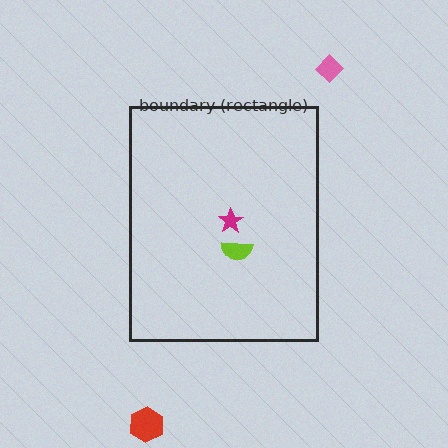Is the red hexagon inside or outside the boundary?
Outside.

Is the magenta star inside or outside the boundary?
Inside.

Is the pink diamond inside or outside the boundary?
Outside.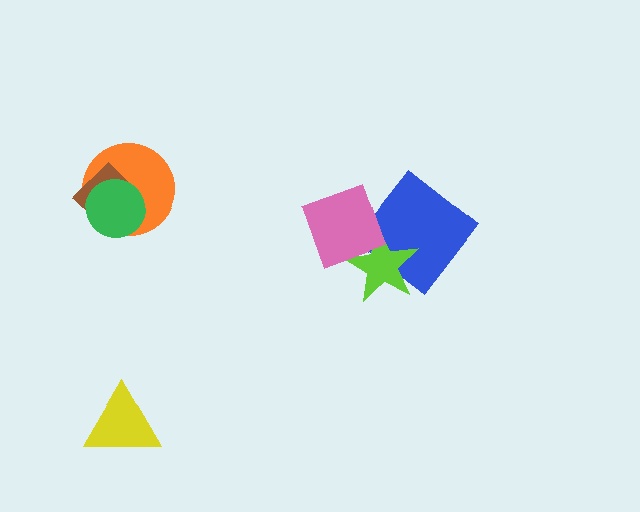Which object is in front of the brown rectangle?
The green circle is in front of the brown rectangle.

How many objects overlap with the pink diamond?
2 objects overlap with the pink diamond.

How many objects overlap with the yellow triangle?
0 objects overlap with the yellow triangle.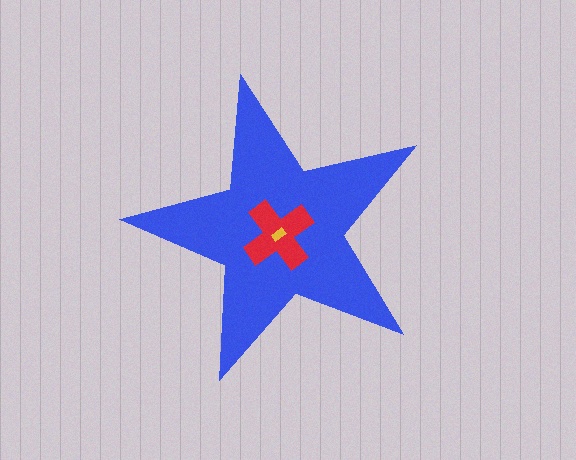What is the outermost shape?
The blue star.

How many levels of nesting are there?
3.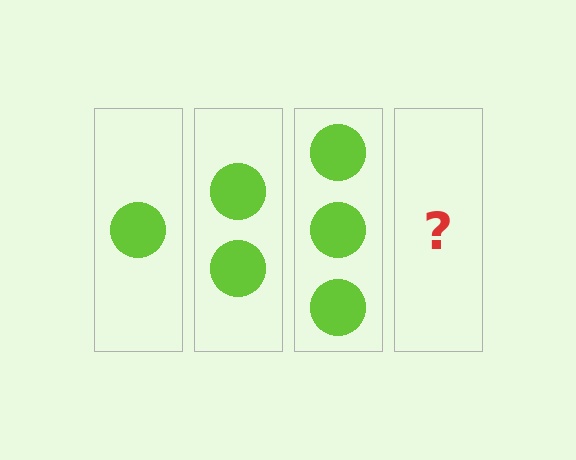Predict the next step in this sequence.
The next step is 4 circles.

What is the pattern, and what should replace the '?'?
The pattern is that each step adds one more circle. The '?' should be 4 circles.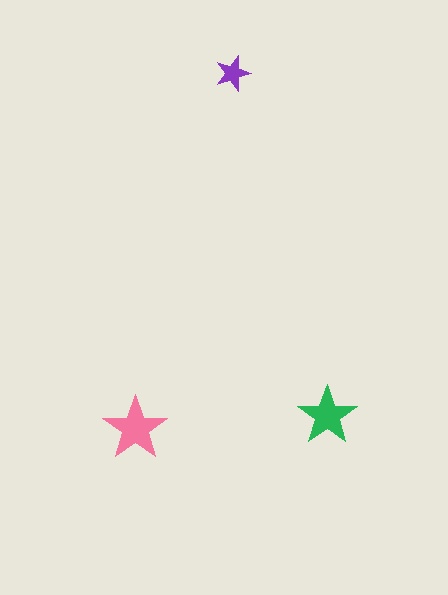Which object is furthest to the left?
The pink star is leftmost.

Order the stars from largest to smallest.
the pink one, the green one, the purple one.